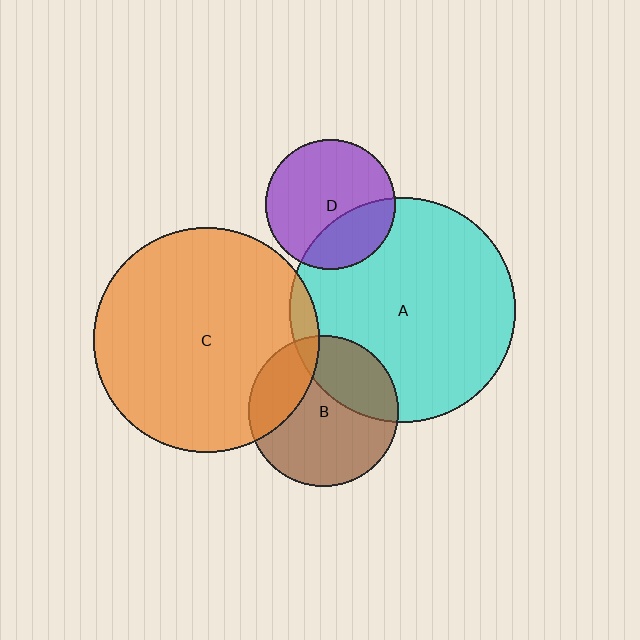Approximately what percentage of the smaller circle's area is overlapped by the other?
Approximately 30%.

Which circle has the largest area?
Circle A (cyan).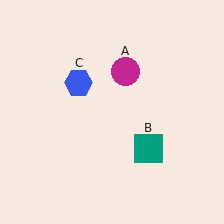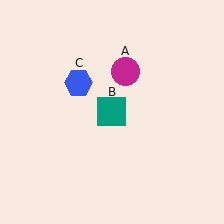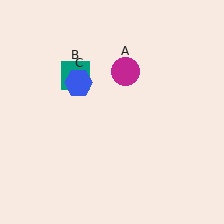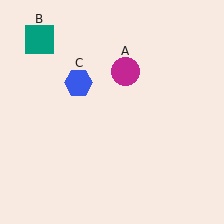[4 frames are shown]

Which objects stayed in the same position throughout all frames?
Magenta circle (object A) and blue hexagon (object C) remained stationary.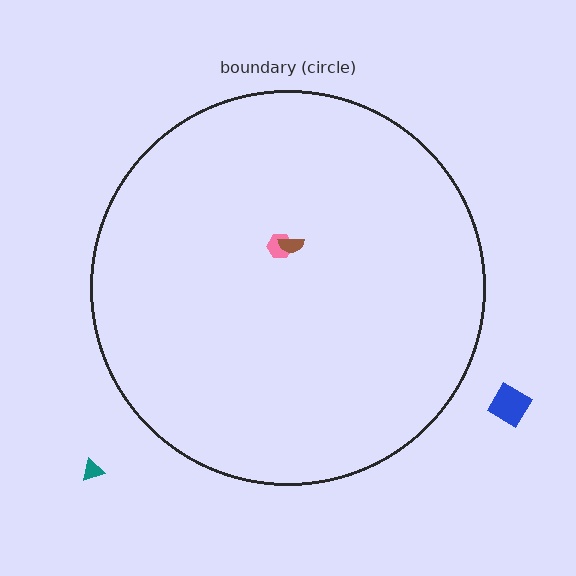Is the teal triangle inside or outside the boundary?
Outside.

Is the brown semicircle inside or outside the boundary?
Inside.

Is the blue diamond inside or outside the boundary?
Outside.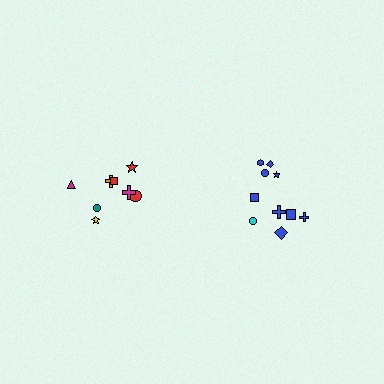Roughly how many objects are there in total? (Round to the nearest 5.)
Roughly 20 objects in total.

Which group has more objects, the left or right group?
The right group.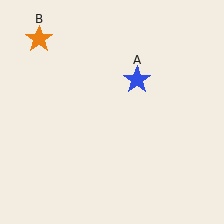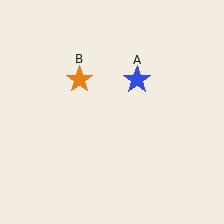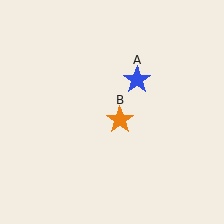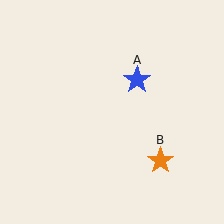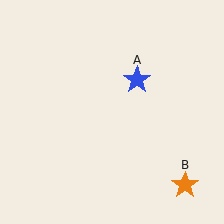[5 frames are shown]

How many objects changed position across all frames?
1 object changed position: orange star (object B).